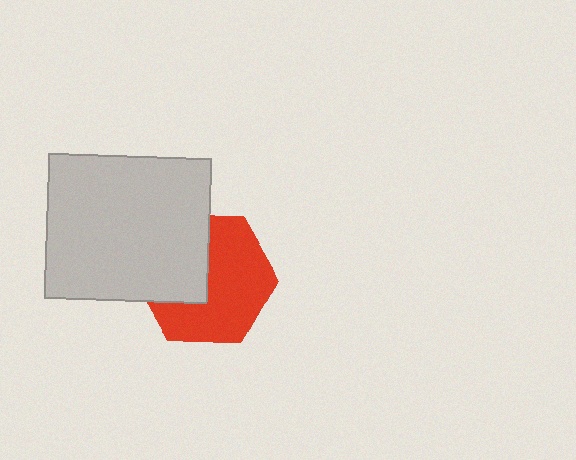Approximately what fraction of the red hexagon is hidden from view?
Roughly 38% of the red hexagon is hidden behind the light gray rectangle.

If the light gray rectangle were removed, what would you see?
You would see the complete red hexagon.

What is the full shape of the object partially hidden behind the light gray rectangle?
The partially hidden object is a red hexagon.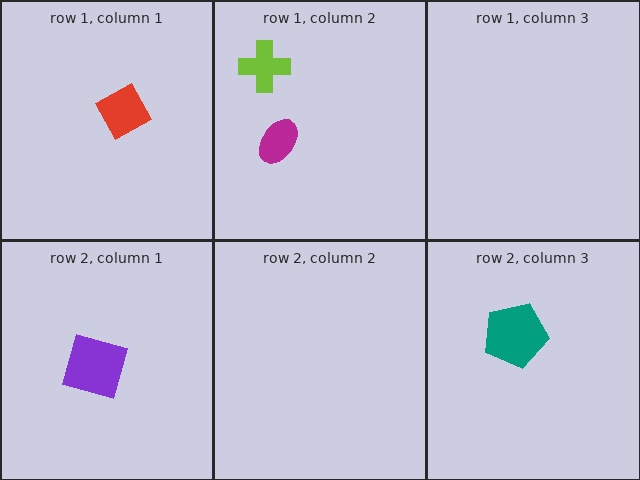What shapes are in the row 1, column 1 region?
The red diamond.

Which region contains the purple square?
The row 2, column 1 region.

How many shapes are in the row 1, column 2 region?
2.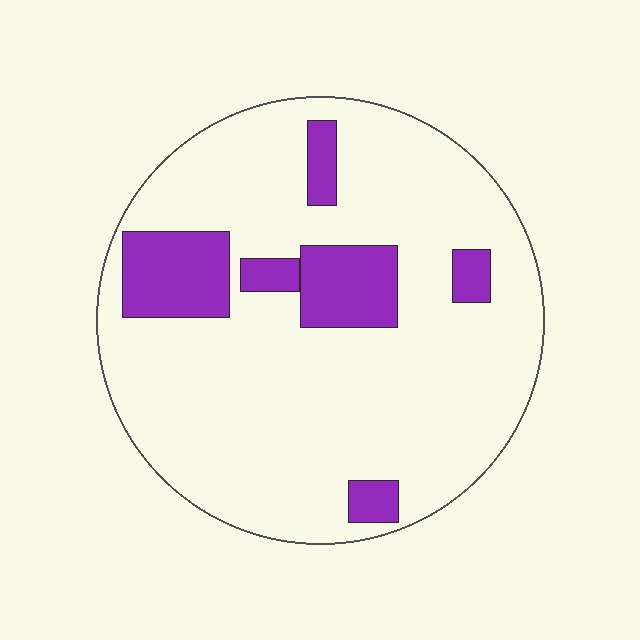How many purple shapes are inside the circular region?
6.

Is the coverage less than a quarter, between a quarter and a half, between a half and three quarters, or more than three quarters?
Less than a quarter.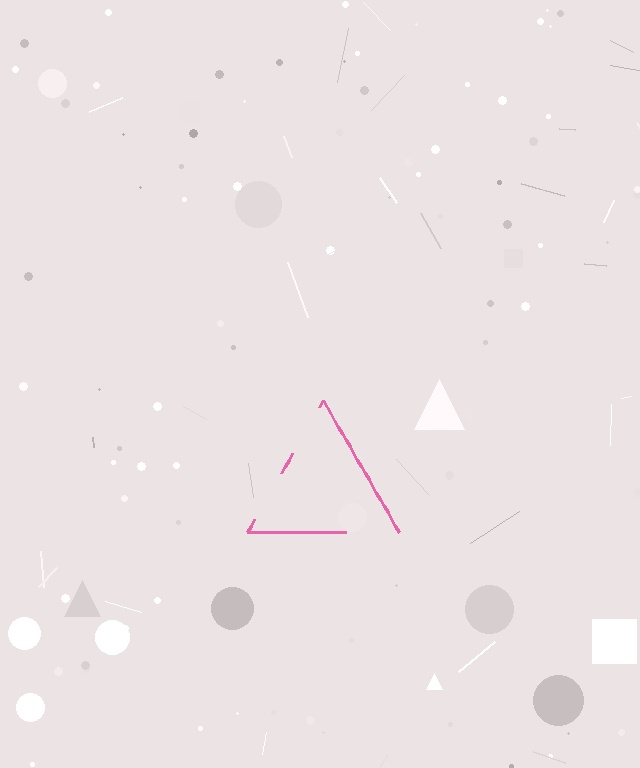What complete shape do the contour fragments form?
The contour fragments form a triangle.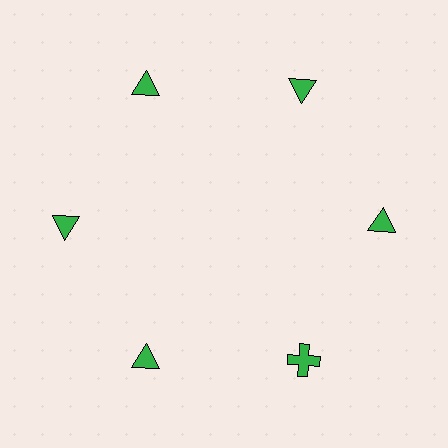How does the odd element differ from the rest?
It has a different shape: cross instead of triangle.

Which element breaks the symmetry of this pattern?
The green cross at roughly the 5 o'clock position breaks the symmetry. All other shapes are green triangles.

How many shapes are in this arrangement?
There are 6 shapes arranged in a ring pattern.